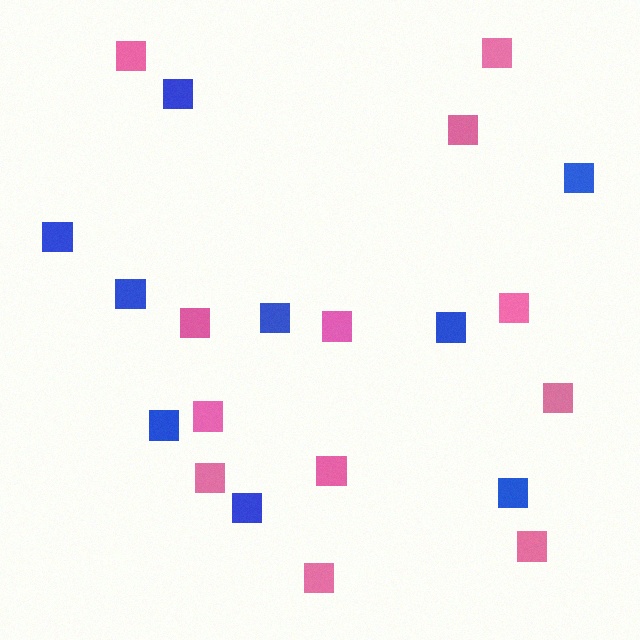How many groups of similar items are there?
There are 2 groups: one group of blue squares (9) and one group of pink squares (12).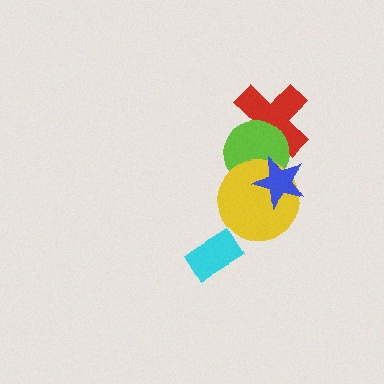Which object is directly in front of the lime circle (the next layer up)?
The yellow circle is directly in front of the lime circle.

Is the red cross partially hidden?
Yes, it is partially covered by another shape.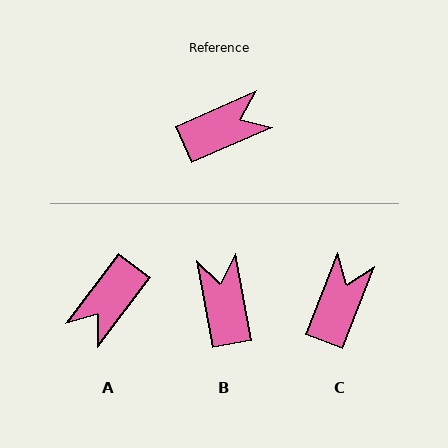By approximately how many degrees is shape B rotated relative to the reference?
Approximately 77 degrees counter-clockwise.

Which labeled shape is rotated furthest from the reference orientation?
A, about 151 degrees away.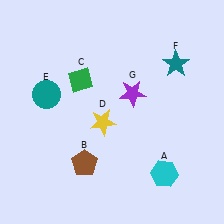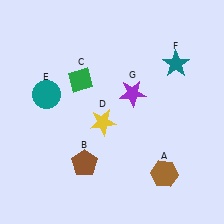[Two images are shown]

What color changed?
The hexagon (A) changed from cyan in Image 1 to brown in Image 2.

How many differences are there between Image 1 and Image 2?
There is 1 difference between the two images.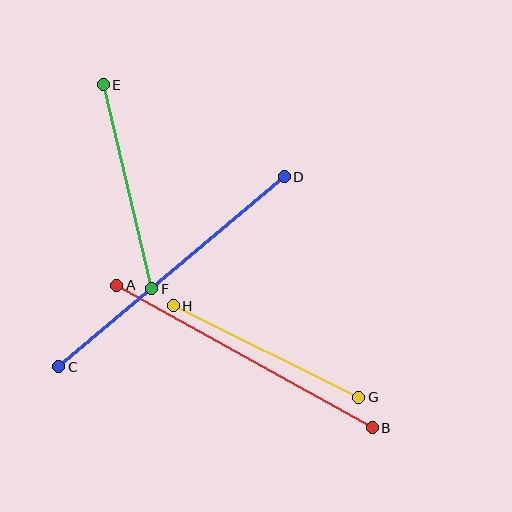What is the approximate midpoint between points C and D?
The midpoint is at approximately (172, 272) pixels.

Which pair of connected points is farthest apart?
Points C and D are farthest apart.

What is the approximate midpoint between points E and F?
The midpoint is at approximately (128, 187) pixels.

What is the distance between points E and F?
The distance is approximately 209 pixels.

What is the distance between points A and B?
The distance is approximately 292 pixels.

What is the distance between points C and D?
The distance is approximately 295 pixels.